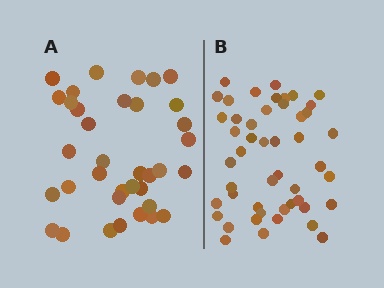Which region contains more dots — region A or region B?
Region B (the right region) has more dots.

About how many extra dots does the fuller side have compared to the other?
Region B has roughly 12 or so more dots than region A.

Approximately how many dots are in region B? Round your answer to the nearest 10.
About 50 dots. (The exact count is 48, which rounds to 50.)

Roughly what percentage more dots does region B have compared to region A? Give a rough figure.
About 35% more.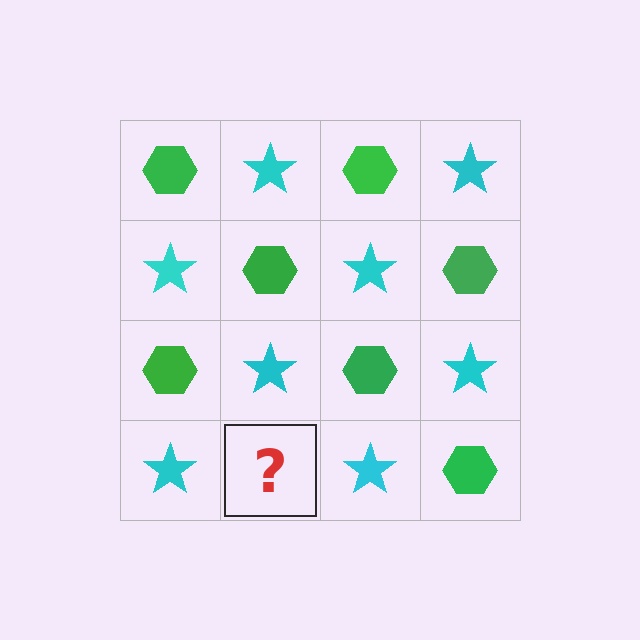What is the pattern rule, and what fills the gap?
The rule is that it alternates green hexagon and cyan star in a checkerboard pattern. The gap should be filled with a green hexagon.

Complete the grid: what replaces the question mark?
The question mark should be replaced with a green hexagon.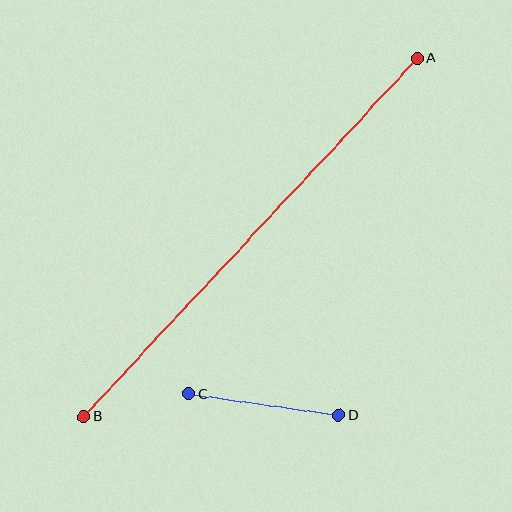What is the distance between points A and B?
The distance is approximately 490 pixels.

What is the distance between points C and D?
The distance is approximately 151 pixels.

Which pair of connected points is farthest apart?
Points A and B are farthest apart.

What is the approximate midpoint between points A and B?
The midpoint is at approximately (251, 237) pixels.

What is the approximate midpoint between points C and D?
The midpoint is at approximately (264, 404) pixels.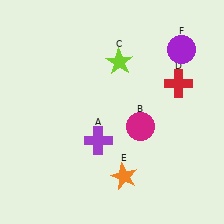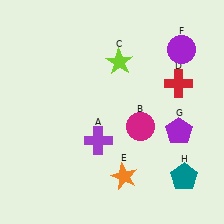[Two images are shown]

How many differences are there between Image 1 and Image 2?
There are 2 differences between the two images.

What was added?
A purple pentagon (G), a teal pentagon (H) were added in Image 2.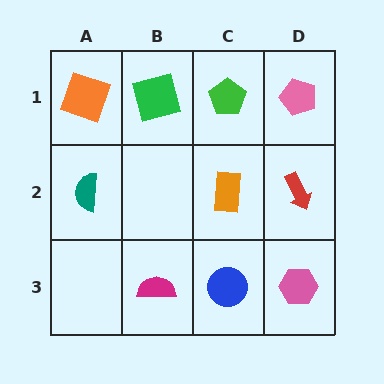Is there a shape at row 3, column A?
No, that cell is empty.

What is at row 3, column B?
A magenta semicircle.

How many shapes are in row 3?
3 shapes.